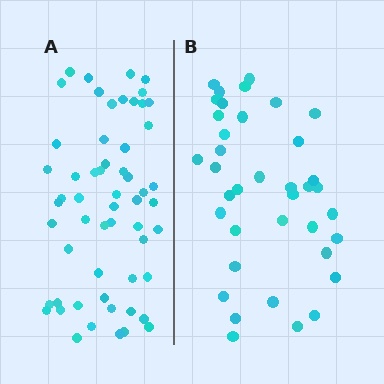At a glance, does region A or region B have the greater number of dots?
Region A (the left region) has more dots.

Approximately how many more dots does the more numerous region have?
Region A has approximately 20 more dots than region B.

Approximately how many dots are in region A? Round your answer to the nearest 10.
About 60 dots. (The exact count is 57, which rounds to 60.)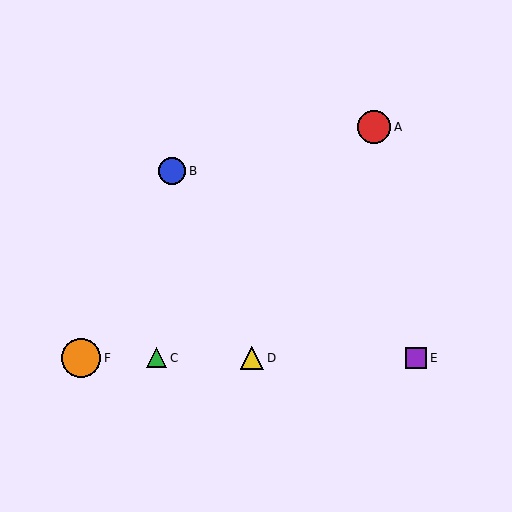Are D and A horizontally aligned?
No, D is at y≈358 and A is at y≈127.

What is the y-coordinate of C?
Object C is at y≈358.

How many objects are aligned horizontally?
4 objects (C, D, E, F) are aligned horizontally.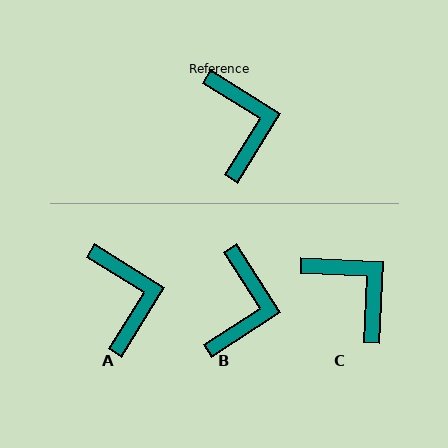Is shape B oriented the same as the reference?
No, it is off by about 25 degrees.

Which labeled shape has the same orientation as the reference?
A.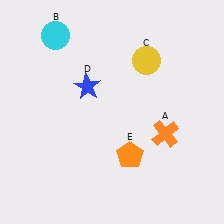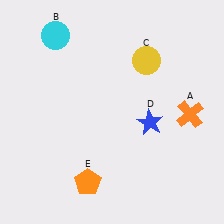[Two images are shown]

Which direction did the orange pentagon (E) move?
The orange pentagon (E) moved left.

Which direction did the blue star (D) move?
The blue star (D) moved right.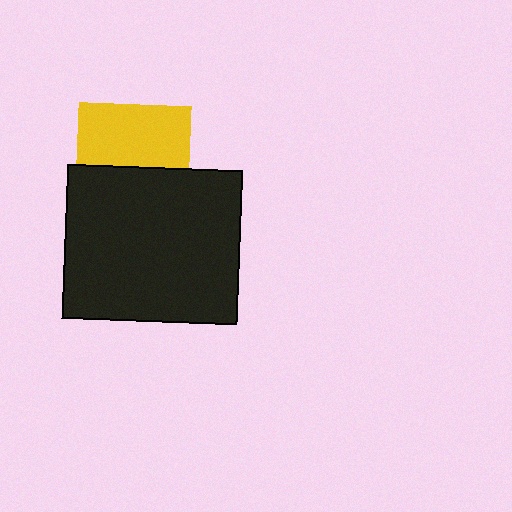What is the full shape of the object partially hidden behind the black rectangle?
The partially hidden object is a yellow square.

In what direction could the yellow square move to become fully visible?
The yellow square could move up. That would shift it out from behind the black rectangle entirely.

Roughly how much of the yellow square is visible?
About half of it is visible (roughly 55%).